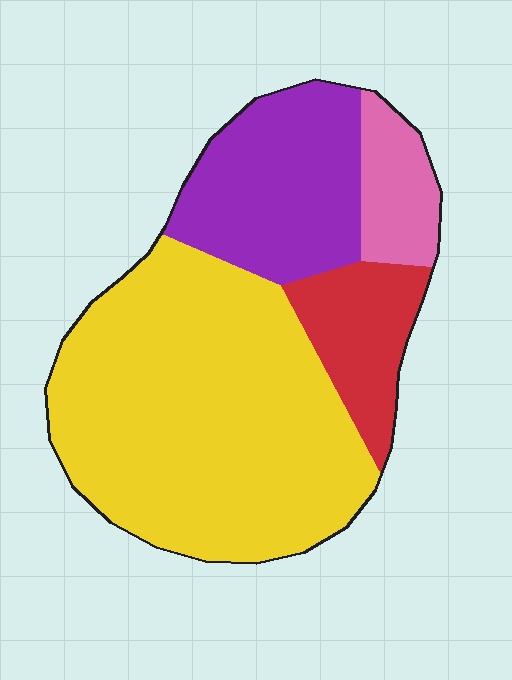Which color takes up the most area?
Yellow, at roughly 55%.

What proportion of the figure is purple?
Purple covers roughly 20% of the figure.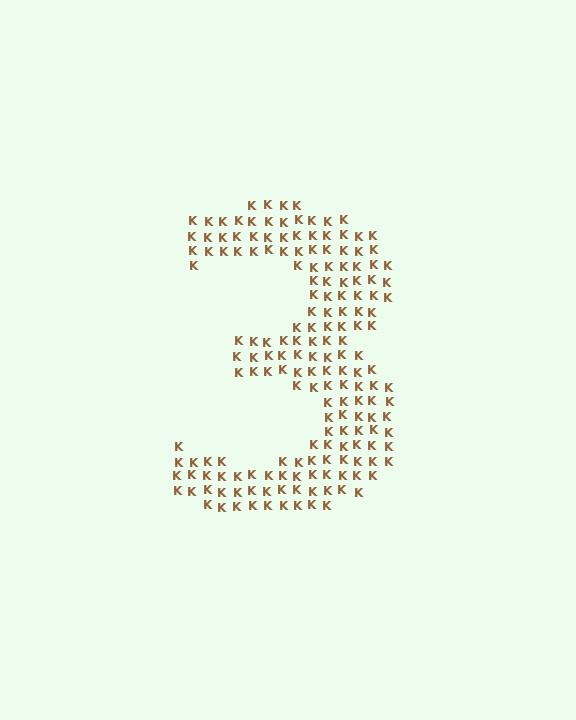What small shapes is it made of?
It is made of small letter K's.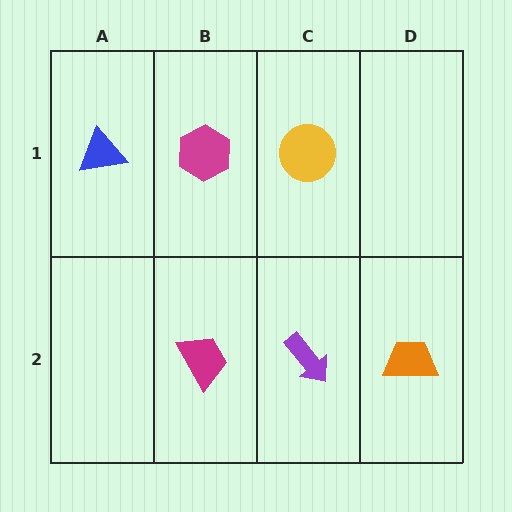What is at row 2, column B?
A magenta trapezoid.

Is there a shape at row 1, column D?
No, that cell is empty.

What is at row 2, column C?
A purple arrow.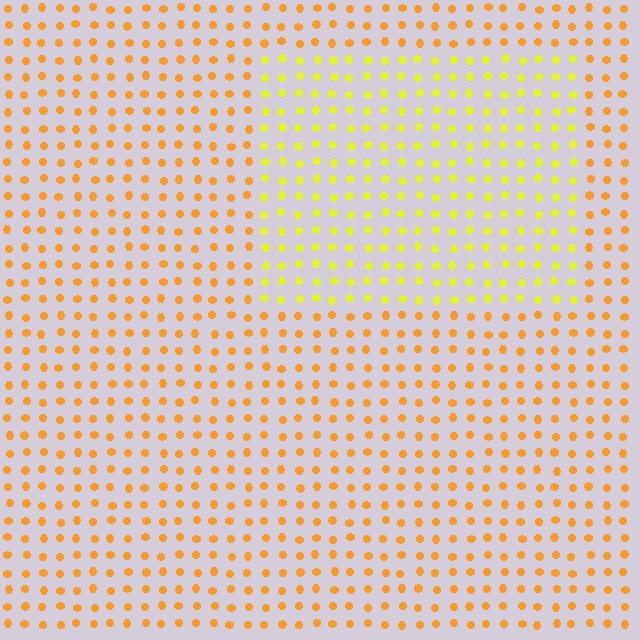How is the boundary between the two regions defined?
The boundary is defined purely by a slight shift in hue (about 33 degrees). Spacing, size, and orientation are identical on both sides.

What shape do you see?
I see a rectangle.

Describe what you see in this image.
The image is filled with small orange elements in a uniform arrangement. A rectangle-shaped region is visible where the elements are tinted to a slightly different hue, forming a subtle color boundary.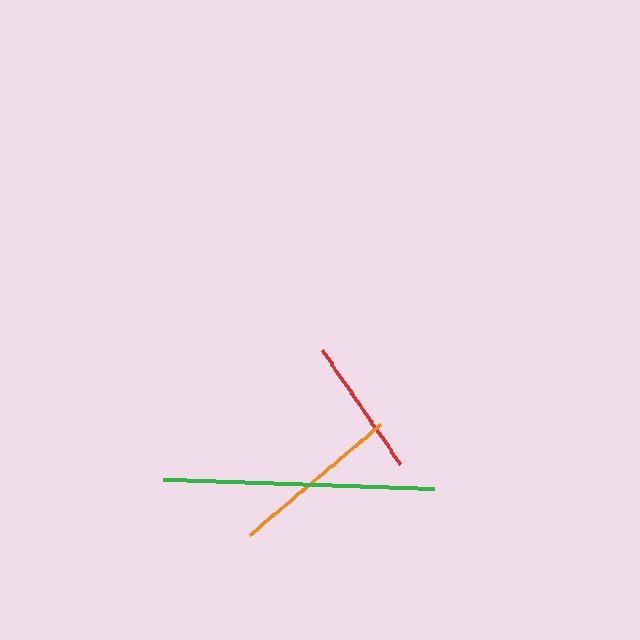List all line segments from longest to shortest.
From longest to shortest: green, orange, red.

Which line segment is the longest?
The green line is the longest at approximately 271 pixels.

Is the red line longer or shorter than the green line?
The green line is longer than the red line.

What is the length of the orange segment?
The orange segment is approximately 172 pixels long.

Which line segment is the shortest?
The red line is the shortest at approximately 138 pixels.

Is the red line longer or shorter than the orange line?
The orange line is longer than the red line.